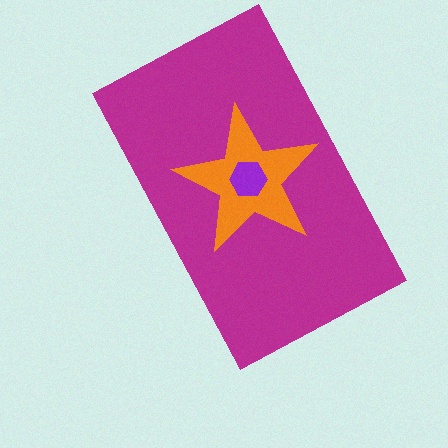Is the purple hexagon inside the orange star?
Yes.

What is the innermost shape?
The purple hexagon.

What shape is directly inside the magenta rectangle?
The orange star.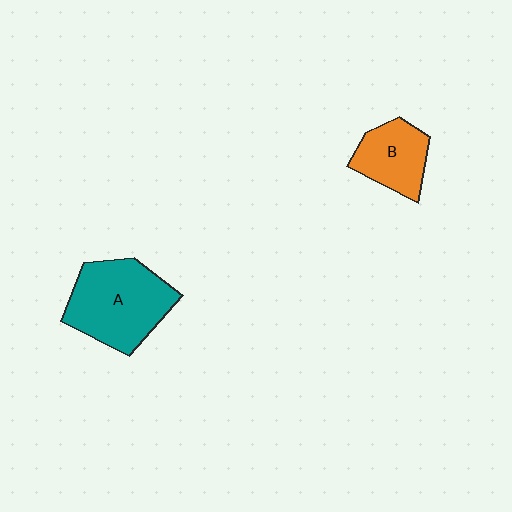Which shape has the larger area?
Shape A (teal).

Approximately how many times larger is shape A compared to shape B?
Approximately 1.7 times.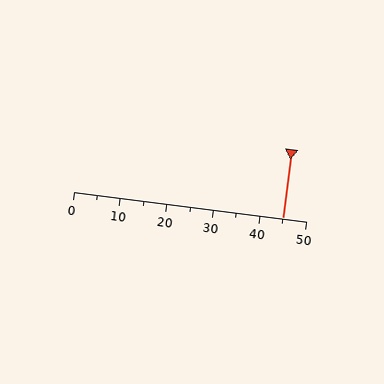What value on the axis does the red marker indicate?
The marker indicates approximately 45.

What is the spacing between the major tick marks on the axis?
The major ticks are spaced 10 apart.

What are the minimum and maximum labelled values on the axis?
The axis runs from 0 to 50.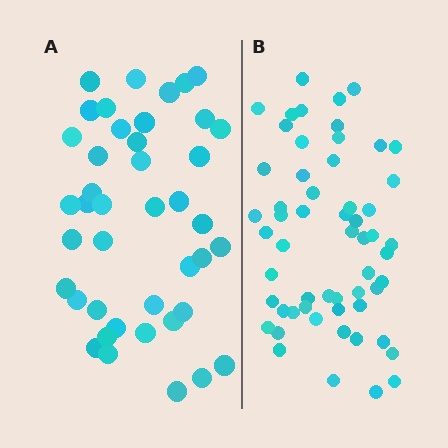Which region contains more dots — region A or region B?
Region B (the right region) has more dots.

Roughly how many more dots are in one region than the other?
Region B has approximately 15 more dots than region A.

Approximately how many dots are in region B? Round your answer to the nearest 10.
About 60 dots. (The exact count is 57, which rounds to 60.)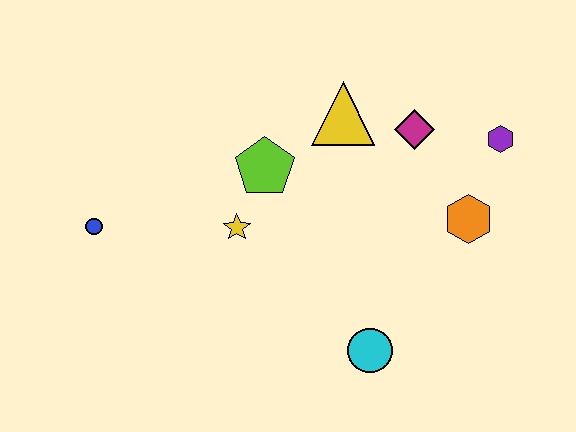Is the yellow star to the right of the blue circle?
Yes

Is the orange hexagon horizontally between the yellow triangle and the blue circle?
No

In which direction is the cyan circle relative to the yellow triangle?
The cyan circle is below the yellow triangle.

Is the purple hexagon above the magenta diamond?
No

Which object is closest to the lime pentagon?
The yellow star is closest to the lime pentagon.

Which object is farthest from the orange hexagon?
The blue circle is farthest from the orange hexagon.